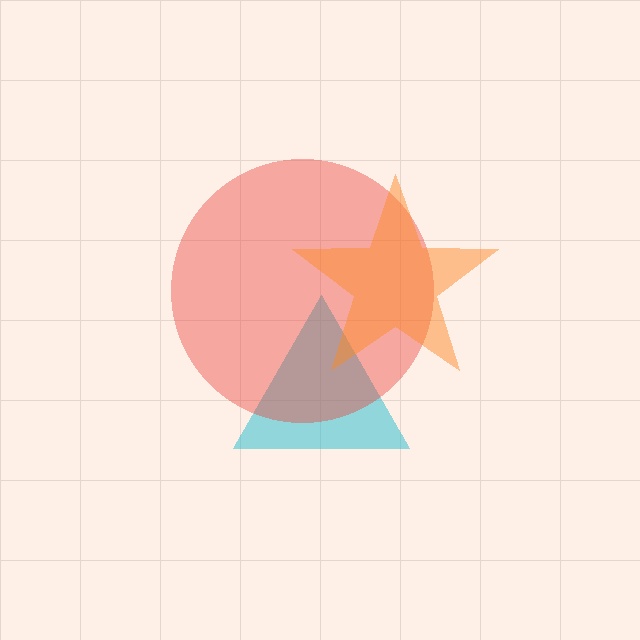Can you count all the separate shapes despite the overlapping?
Yes, there are 3 separate shapes.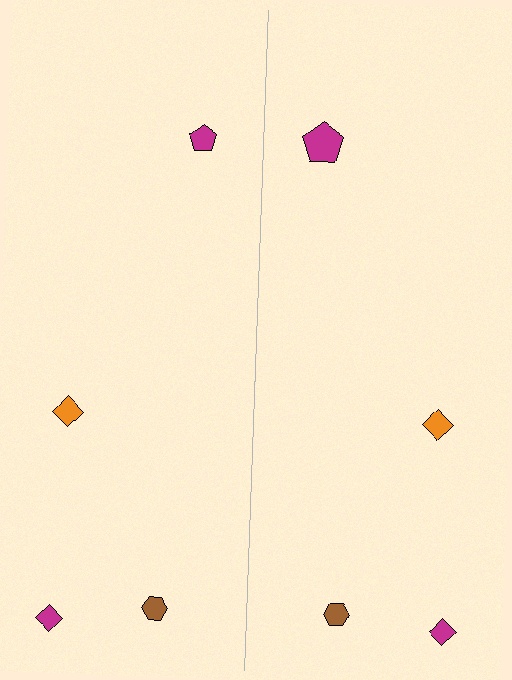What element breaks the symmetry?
The magenta pentagon on the right side has a different size than its mirror counterpart.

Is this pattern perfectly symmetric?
No, the pattern is not perfectly symmetric. The magenta pentagon on the right side has a different size than its mirror counterpart.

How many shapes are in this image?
There are 8 shapes in this image.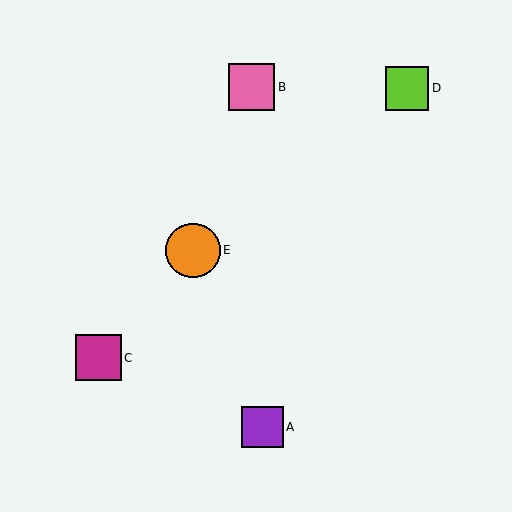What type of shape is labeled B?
Shape B is a pink square.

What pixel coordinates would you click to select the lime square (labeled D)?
Click at (407, 88) to select the lime square D.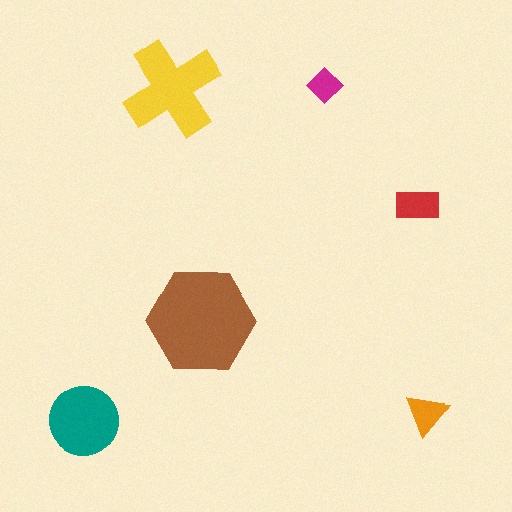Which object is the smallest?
The magenta diamond.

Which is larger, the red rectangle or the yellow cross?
The yellow cross.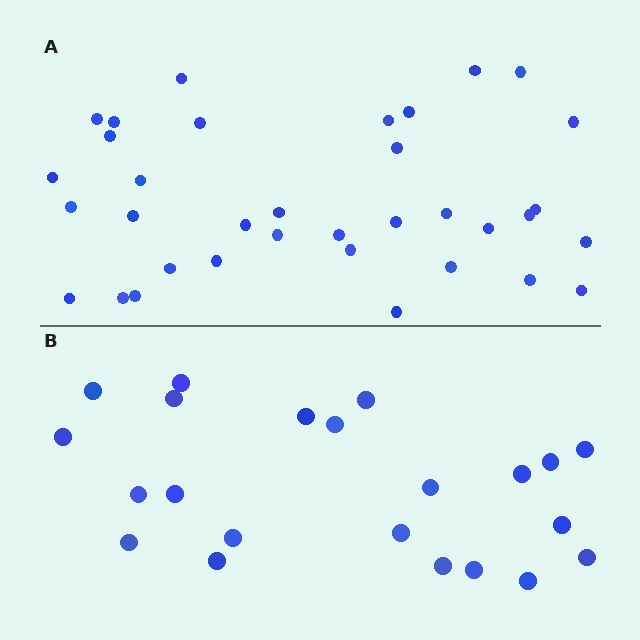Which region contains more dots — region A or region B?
Region A (the top region) has more dots.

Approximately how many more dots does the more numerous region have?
Region A has approximately 15 more dots than region B.